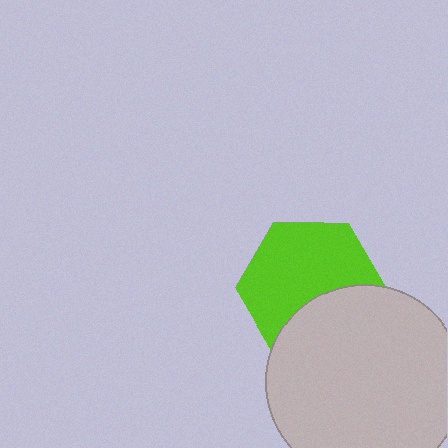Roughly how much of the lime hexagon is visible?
Most of it is visible (roughly 66%).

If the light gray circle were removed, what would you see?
You would see the complete lime hexagon.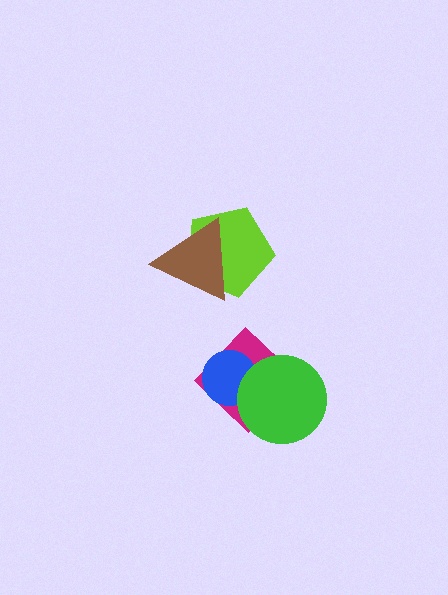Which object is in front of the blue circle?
The green circle is in front of the blue circle.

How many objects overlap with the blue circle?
2 objects overlap with the blue circle.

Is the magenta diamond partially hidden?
Yes, it is partially covered by another shape.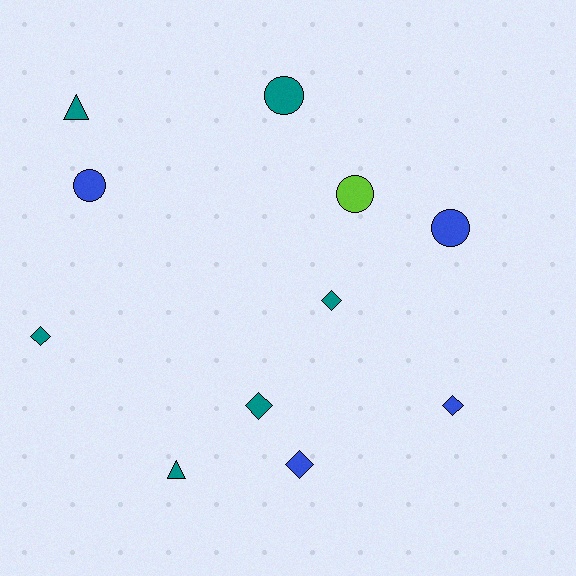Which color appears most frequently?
Teal, with 6 objects.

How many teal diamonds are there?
There are 3 teal diamonds.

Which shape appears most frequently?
Diamond, with 5 objects.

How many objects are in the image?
There are 11 objects.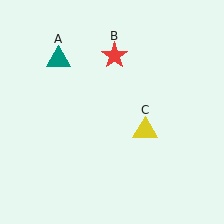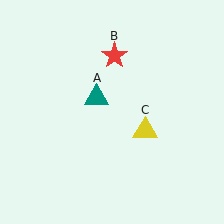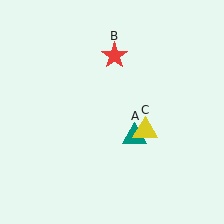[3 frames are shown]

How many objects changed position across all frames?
1 object changed position: teal triangle (object A).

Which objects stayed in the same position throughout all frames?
Red star (object B) and yellow triangle (object C) remained stationary.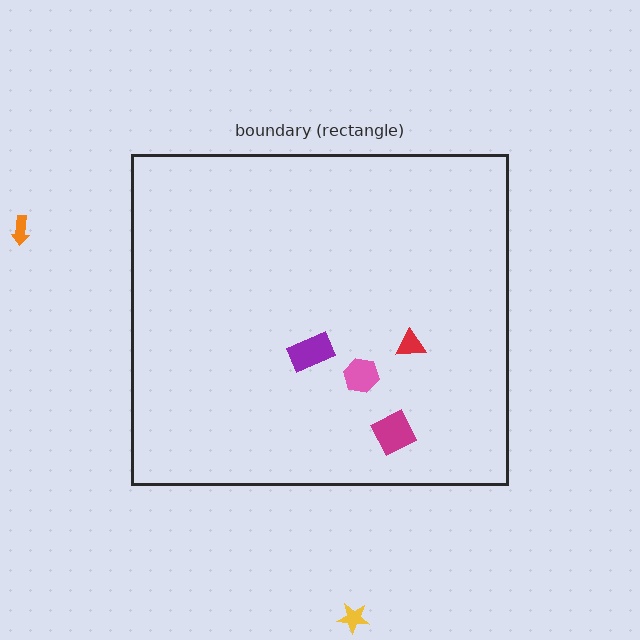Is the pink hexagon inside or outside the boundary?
Inside.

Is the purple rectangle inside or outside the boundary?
Inside.